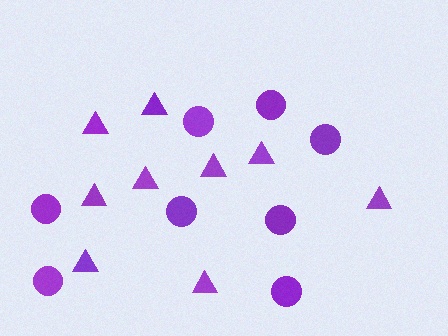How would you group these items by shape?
There are 2 groups: one group of triangles (9) and one group of circles (8).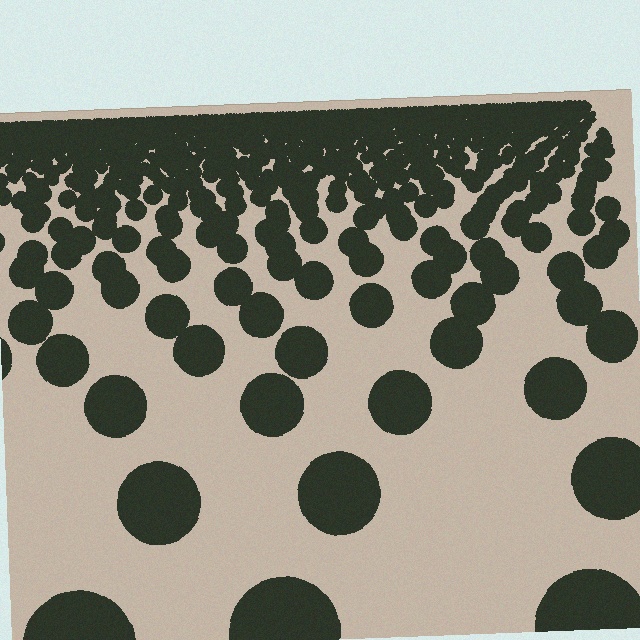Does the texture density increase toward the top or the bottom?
Density increases toward the top.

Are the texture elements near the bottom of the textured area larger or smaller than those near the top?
Larger. Near the bottom, elements are closer to the viewer and appear at a bigger on-screen size.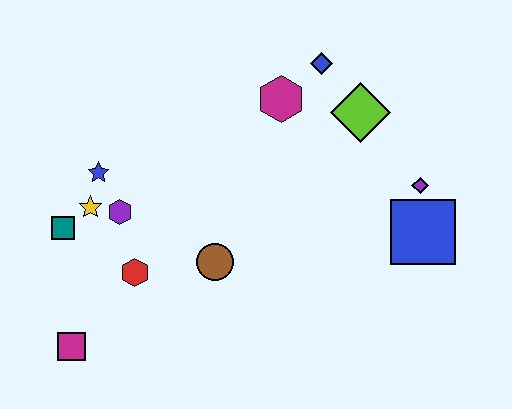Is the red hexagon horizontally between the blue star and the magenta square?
No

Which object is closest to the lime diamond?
The blue diamond is closest to the lime diamond.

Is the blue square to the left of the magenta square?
No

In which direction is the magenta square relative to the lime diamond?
The magenta square is to the left of the lime diamond.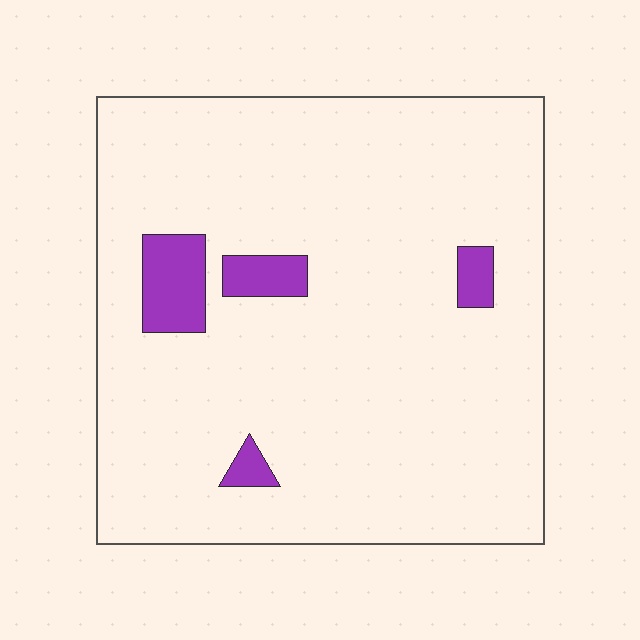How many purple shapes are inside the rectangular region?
4.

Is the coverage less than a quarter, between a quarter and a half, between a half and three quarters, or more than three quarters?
Less than a quarter.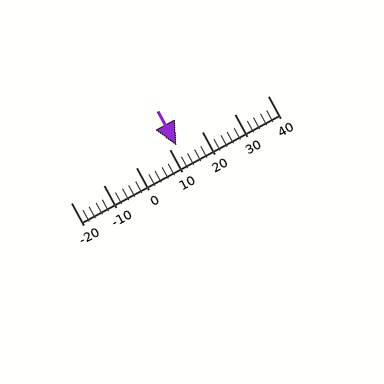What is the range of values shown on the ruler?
The ruler shows values from -20 to 40.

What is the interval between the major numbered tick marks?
The major tick marks are spaced 10 units apart.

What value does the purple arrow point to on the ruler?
The purple arrow points to approximately 12.